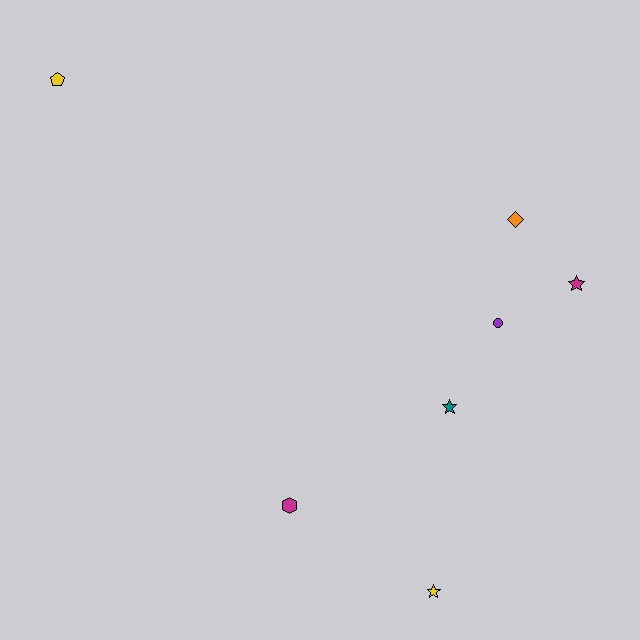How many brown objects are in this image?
There are no brown objects.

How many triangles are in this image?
There are no triangles.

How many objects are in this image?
There are 7 objects.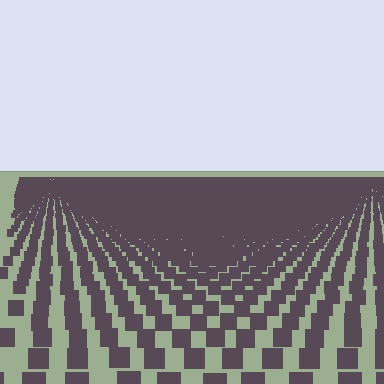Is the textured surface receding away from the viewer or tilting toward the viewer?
The surface is receding away from the viewer. Texture elements get smaller and denser toward the top.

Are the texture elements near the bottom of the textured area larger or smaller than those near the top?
Larger. Near the bottom, elements are closer to the viewer and appear at a bigger on-screen size.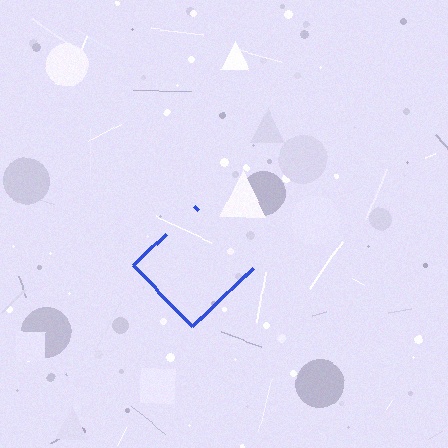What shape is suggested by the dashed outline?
The dashed outline suggests a diamond.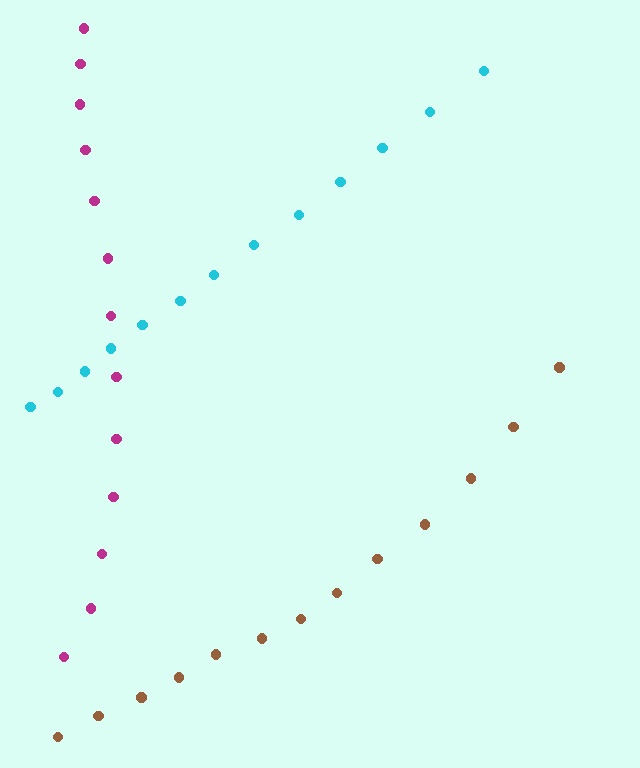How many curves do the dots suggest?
There are 3 distinct paths.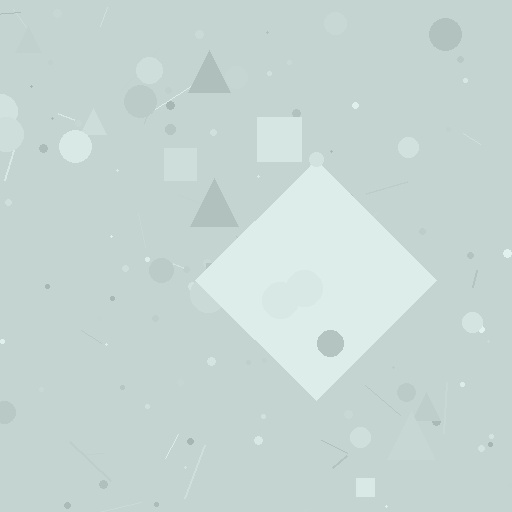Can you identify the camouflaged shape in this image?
The camouflaged shape is a diamond.